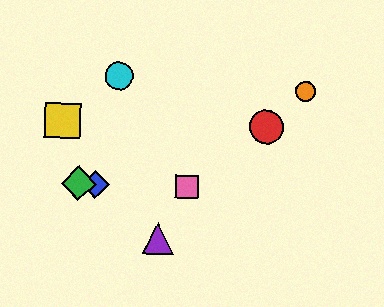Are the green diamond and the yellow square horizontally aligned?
No, the green diamond is at y≈183 and the yellow square is at y≈121.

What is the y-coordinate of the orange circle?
The orange circle is at y≈91.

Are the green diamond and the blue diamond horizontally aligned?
Yes, both are at y≈183.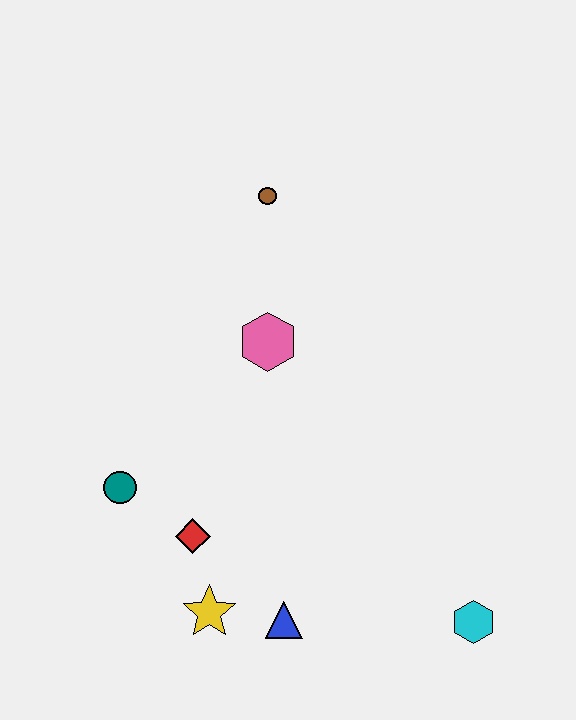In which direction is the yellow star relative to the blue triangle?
The yellow star is to the left of the blue triangle.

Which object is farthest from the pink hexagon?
The cyan hexagon is farthest from the pink hexagon.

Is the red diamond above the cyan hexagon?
Yes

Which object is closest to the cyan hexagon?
The blue triangle is closest to the cyan hexagon.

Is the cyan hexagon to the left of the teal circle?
No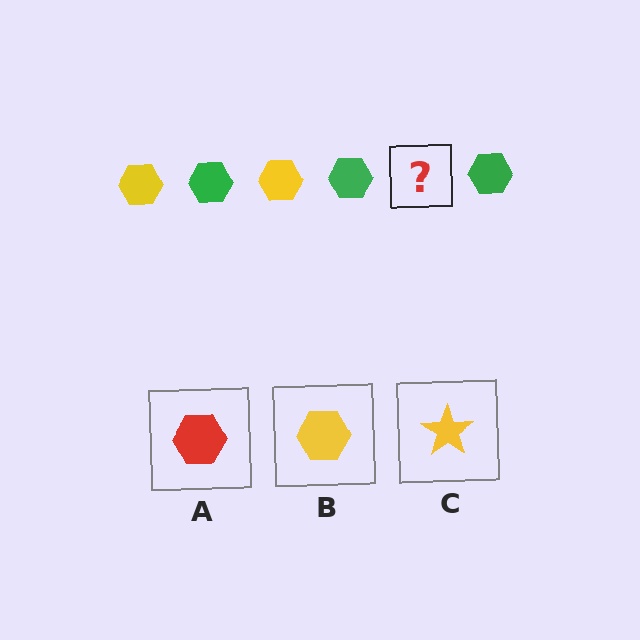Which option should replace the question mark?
Option B.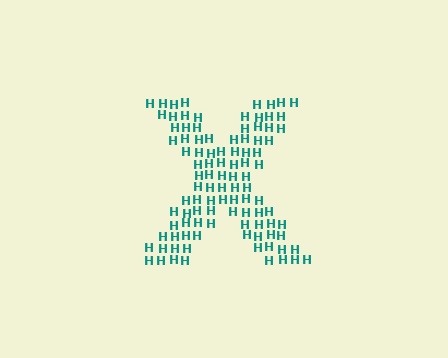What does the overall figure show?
The overall figure shows the letter X.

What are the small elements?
The small elements are letter H's.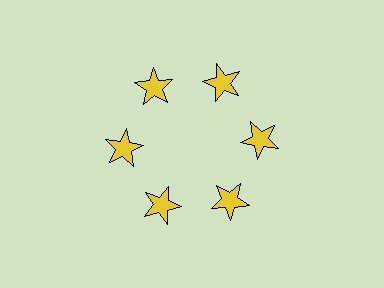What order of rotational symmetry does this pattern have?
This pattern has 6-fold rotational symmetry.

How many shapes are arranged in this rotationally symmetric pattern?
There are 6 shapes, arranged in 6 groups of 1.